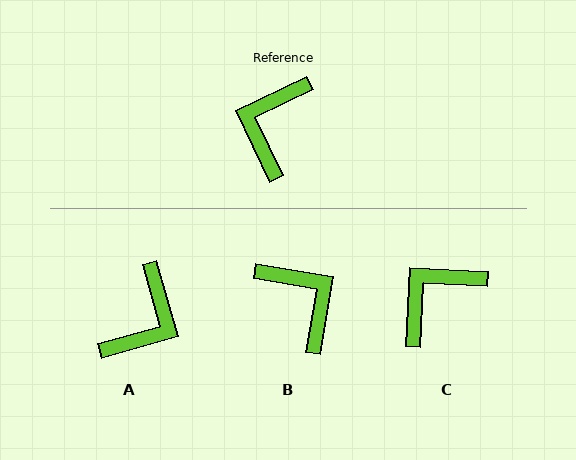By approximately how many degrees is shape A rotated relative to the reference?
Approximately 170 degrees counter-clockwise.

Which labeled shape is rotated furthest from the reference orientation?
A, about 170 degrees away.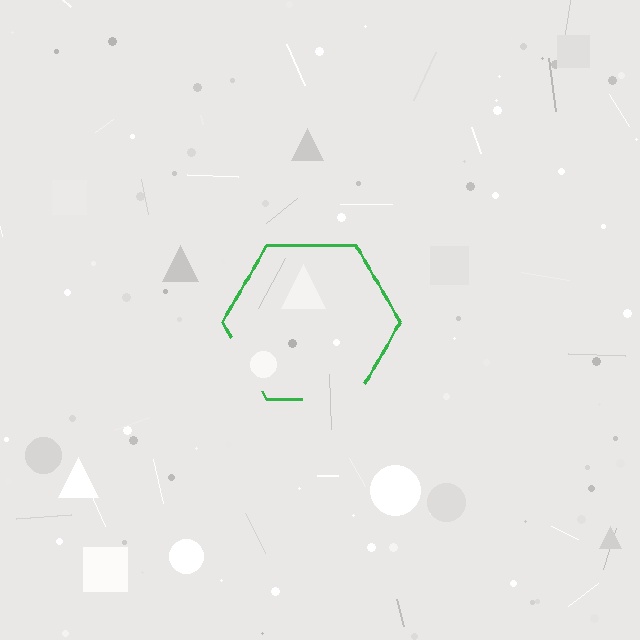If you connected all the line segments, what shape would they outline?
They would outline a hexagon.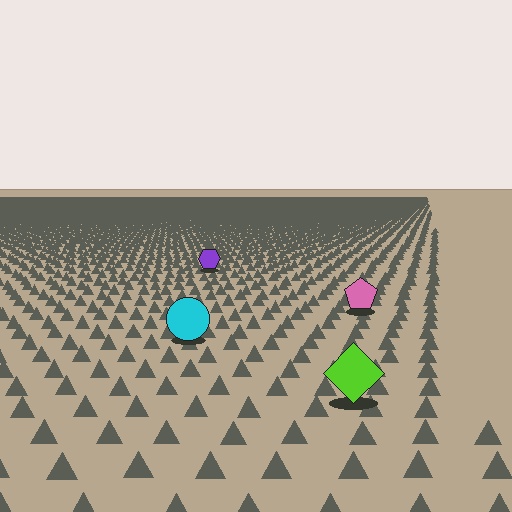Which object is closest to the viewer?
The lime diamond is closest. The texture marks near it are larger and more spread out.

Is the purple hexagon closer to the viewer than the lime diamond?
No. The lime diamond is closer — you can tell from the texture gradient: the ground texture is coarser near it.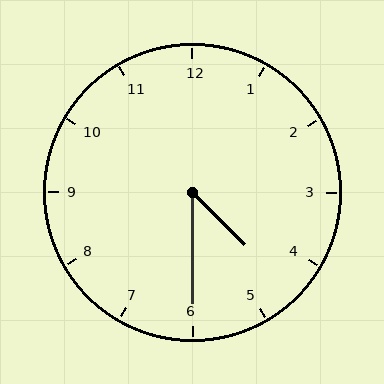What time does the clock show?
4:30.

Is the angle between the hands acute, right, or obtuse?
It is acute.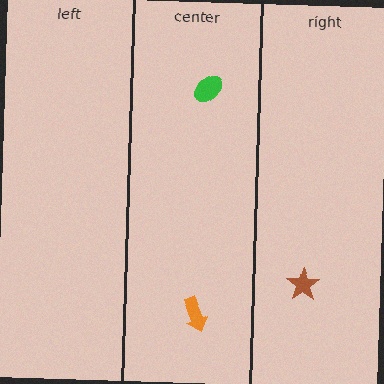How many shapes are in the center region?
2.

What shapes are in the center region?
The orange arrow, the green ellipse.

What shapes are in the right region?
The brown star.